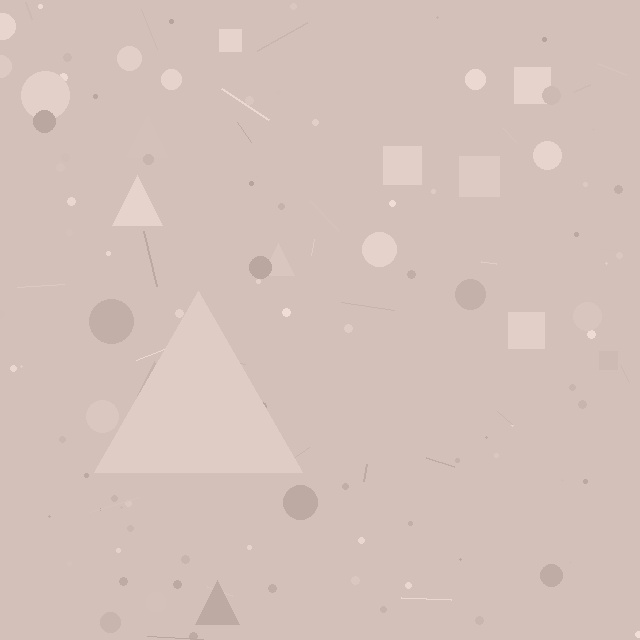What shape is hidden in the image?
A triangle is hidden in the image.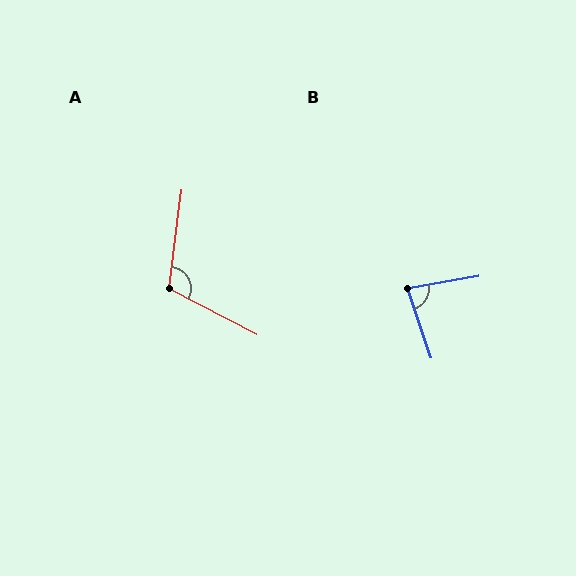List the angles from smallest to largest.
B (82°), A (110°).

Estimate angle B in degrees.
Approximately 82 degrees.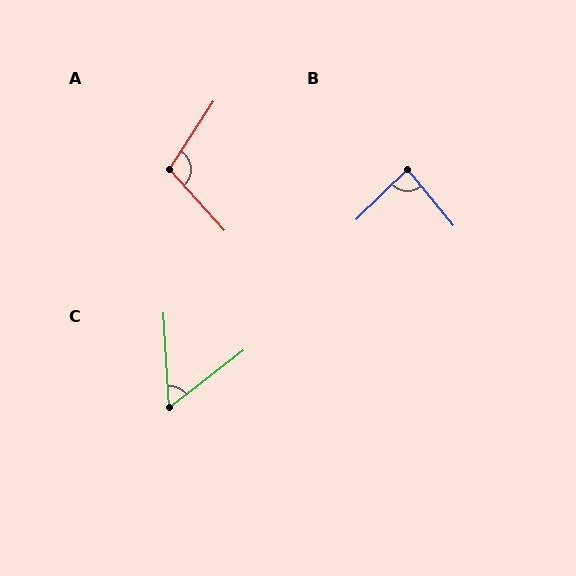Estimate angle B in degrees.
Approximately 85 degrees.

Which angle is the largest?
A, at approximately 105 degrees.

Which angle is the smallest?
C, at approximately 55 degrees.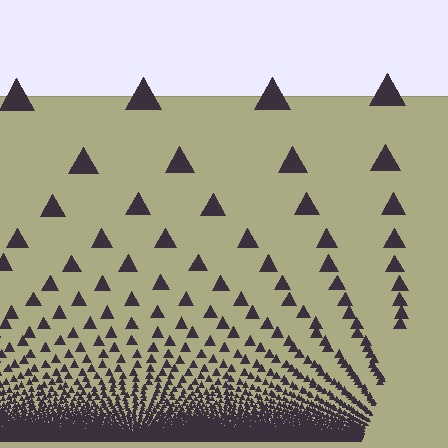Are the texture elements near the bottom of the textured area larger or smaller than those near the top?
Smaller. The gradient is inverted — elements near the bottom are smaller and denser.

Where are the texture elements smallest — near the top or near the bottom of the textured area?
Near the bottom.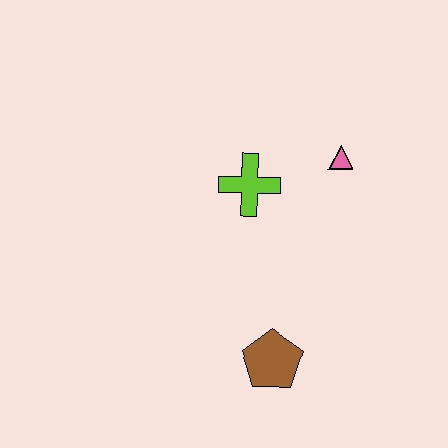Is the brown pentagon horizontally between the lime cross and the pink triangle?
Yes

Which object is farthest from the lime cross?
The brown pentagon is farthest from the lime cross.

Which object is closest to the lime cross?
The pink triangle is closest to the lime cross.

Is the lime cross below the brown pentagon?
No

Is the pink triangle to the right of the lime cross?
Yes